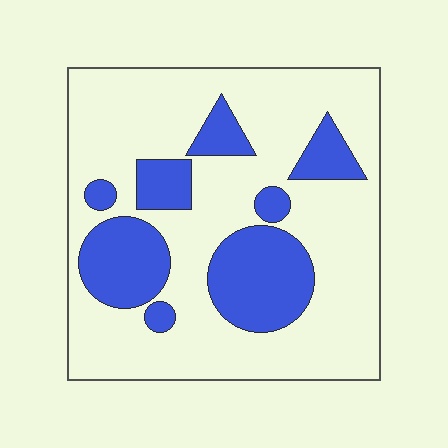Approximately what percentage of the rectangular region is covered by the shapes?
Approximately 25%.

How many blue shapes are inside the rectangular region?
8.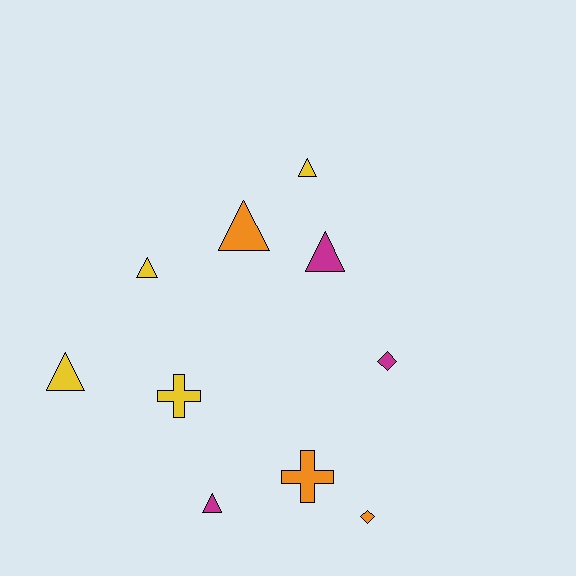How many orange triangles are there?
There is 1 orange triangle.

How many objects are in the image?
There are 10 objects.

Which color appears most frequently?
Yellow, with 4 objects.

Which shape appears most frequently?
Triangle, with 6 objects.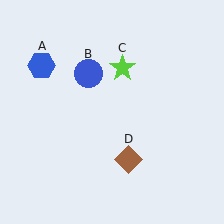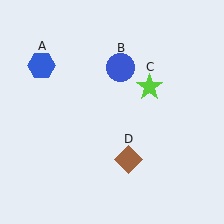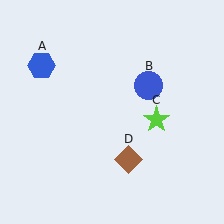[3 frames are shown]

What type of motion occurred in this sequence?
The blue circle (object B), lime star (object C) rotated clockwise around the center of the scene.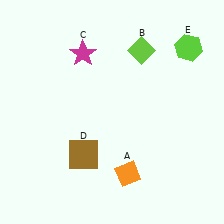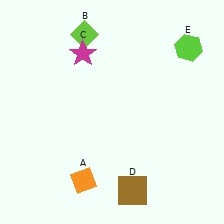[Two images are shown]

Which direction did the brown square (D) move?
The brown square (D) moved right.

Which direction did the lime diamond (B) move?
The lime diamond (B) moved left.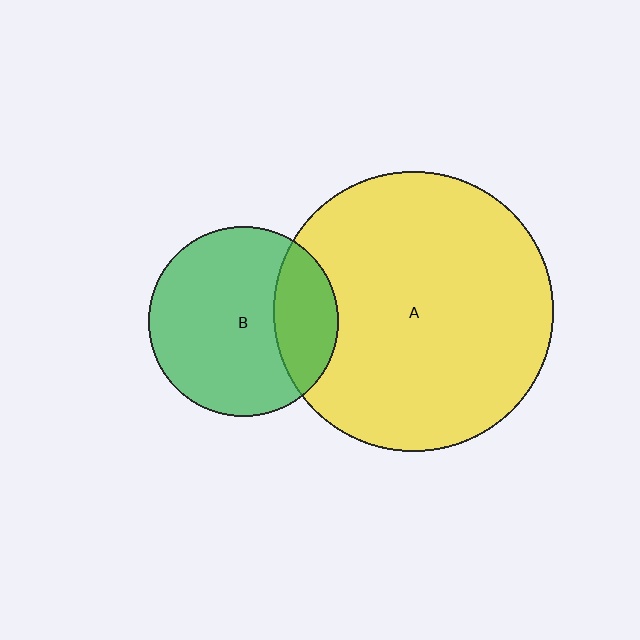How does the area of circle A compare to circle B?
Approximately 2.2 times.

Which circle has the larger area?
Circle A (yellow).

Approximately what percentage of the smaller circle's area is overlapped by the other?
Approximately 25%.